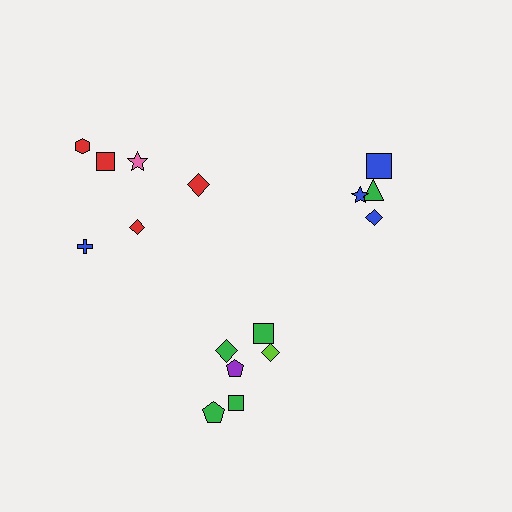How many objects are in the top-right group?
There are 4 objects.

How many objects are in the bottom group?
There are 6 objects.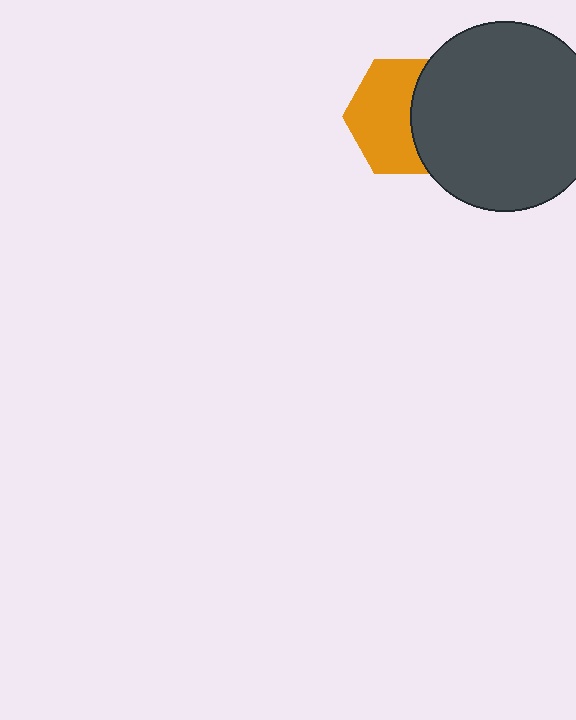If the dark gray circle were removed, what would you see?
You would see the complete orange hexagon.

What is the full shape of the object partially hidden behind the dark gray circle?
The partially hidden object is an orange hexagon.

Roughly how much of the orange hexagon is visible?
About half of it is visible (roughly 58%).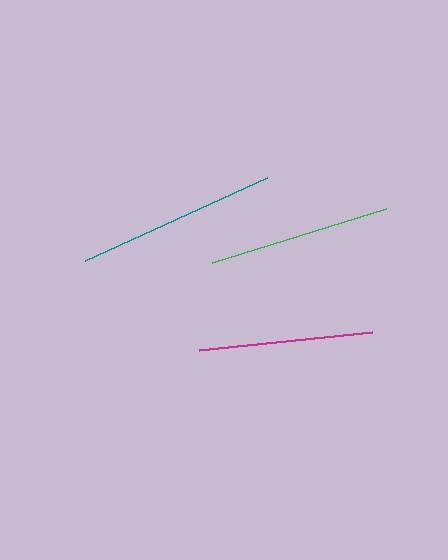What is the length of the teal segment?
The teal segment is approximately 200 pixels long.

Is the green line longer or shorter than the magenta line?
The green line is longer than the magenta line.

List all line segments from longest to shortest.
From longest to shortest: teal, green, magenta.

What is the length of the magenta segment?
The magenta segment is approximately 174 pixels long.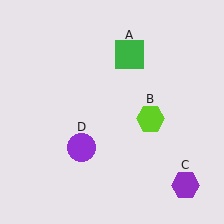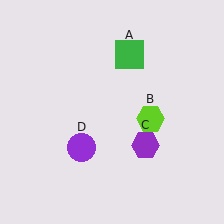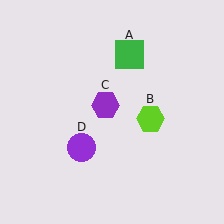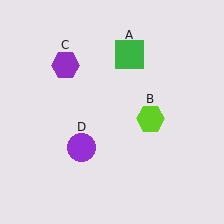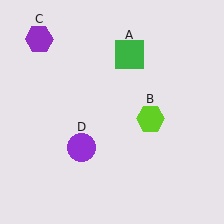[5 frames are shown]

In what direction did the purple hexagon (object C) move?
The purple hexagon (object C) moved up and to the left.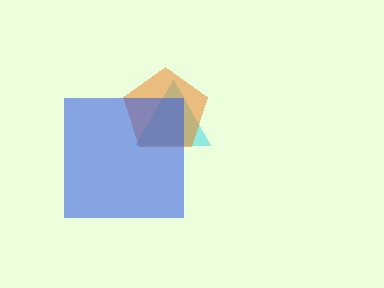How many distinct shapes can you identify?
There are 3 distinct shapes: a cyan triangle, an orange pentagon, a blue square.